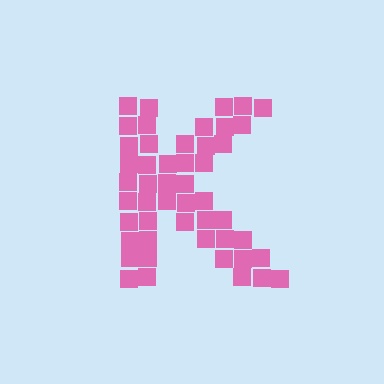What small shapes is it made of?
It is made of small squares.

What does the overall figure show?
The overall figure shows the letter K.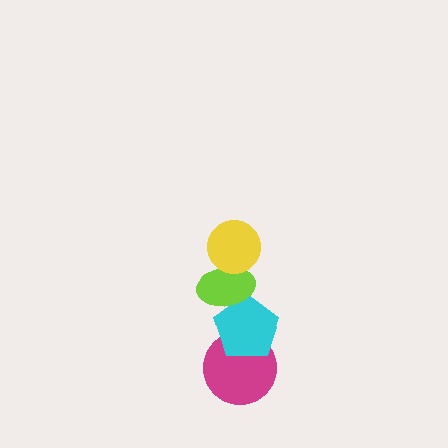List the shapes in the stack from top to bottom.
From top to bottom: the yellow circle, the lime ellipse, the cyan pentagon, the magenta circle.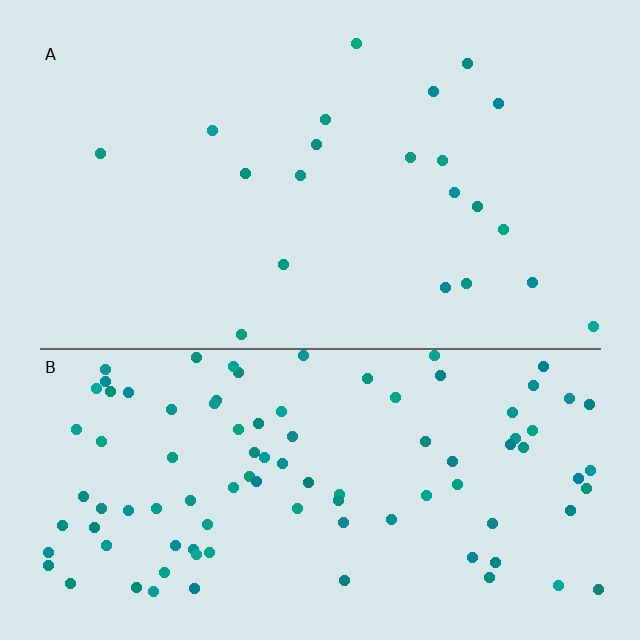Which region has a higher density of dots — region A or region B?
B (the bottom).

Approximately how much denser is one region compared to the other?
Approximately 4.6× — region B over region A.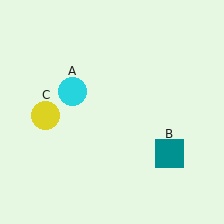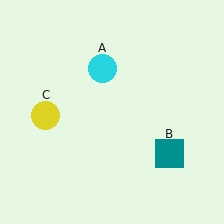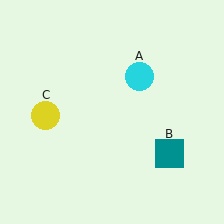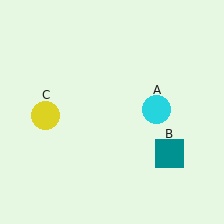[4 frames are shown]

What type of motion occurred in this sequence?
The cyan circle (object A) rotated clockwise around the center of the scene.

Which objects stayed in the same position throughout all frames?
Teal square (object B) and yellow circle (object C) remained stationary.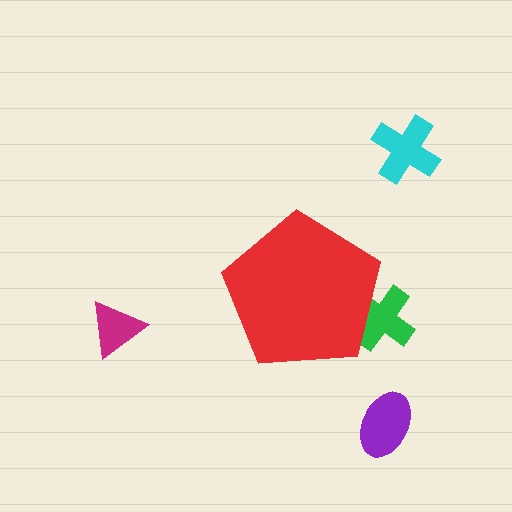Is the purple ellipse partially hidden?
No, the purple ellipse is fully visible.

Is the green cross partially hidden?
Yes, the green cross is partially hidden behind the red pentagon.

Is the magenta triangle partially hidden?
No, the magenta triangle is fully visible.